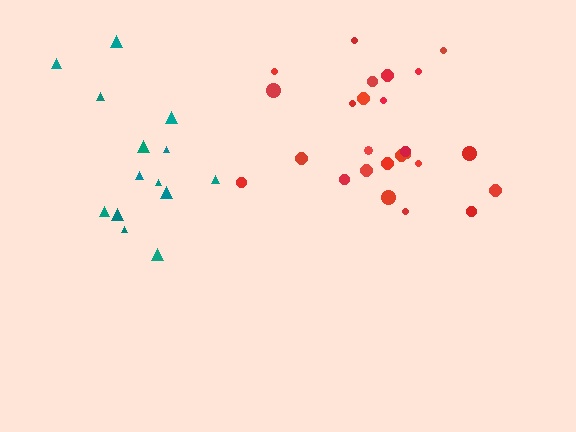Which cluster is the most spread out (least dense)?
Teal.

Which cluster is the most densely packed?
Red.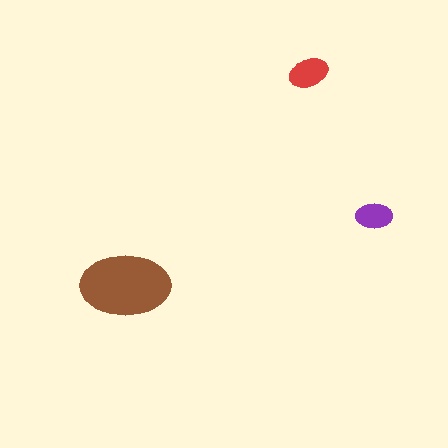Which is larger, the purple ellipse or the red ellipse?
The red one.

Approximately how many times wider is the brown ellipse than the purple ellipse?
About 2.5 times wider.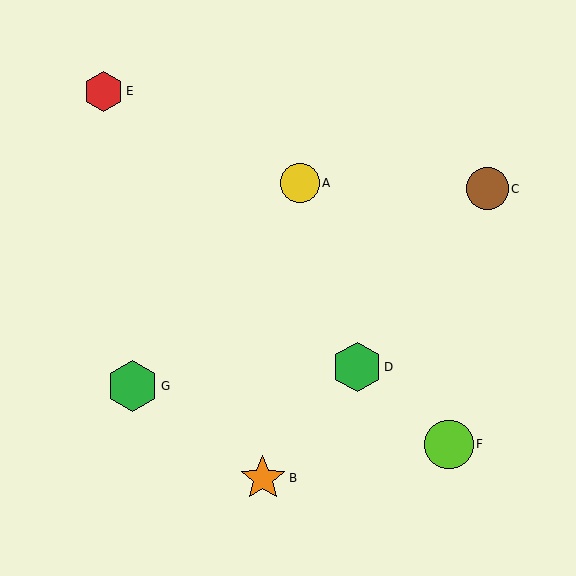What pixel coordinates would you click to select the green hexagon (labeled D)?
Click at (357, 367) to select the green hexagon D.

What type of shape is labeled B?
Shape B is an orange star.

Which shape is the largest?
The green hexagon (labeled G) is the largest.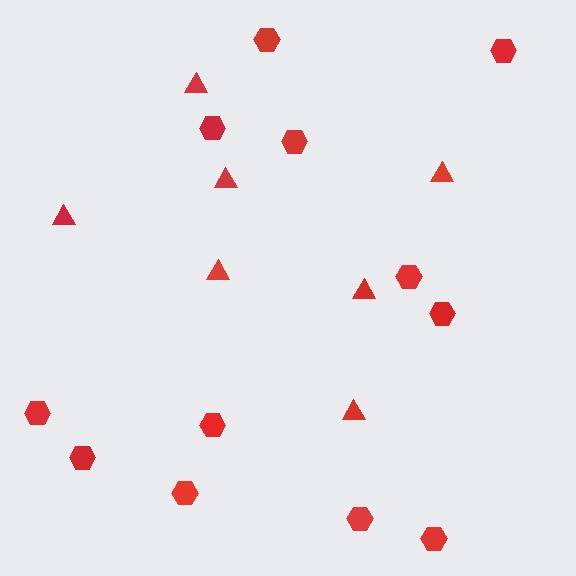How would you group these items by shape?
There are 2 groups: one group of triangles (7) and one group of hexagons (12).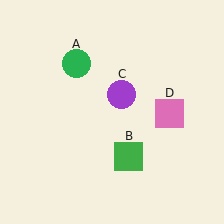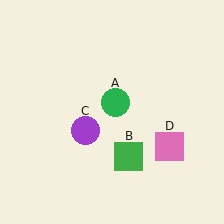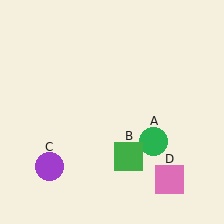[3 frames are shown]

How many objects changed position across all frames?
3 objects changed position: green circle (object A), purple circle (object C), pink square (object D).